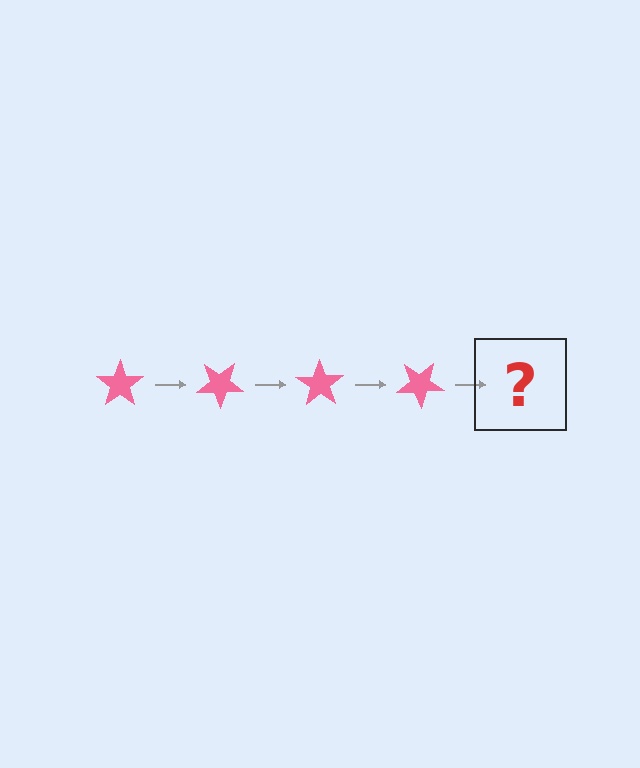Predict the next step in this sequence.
The next step is a pink star rotated 140 degrees.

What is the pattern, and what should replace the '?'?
The pattern is that the star rotates 35 degrees each step. The '?' should be a pink star rotated 140 degrees.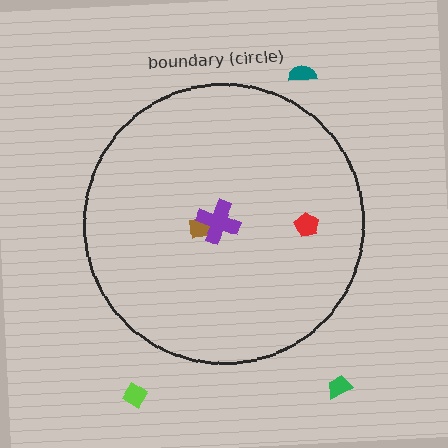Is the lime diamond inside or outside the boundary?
Outside.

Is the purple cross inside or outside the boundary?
Inside.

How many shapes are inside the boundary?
3 inside, 3 outside.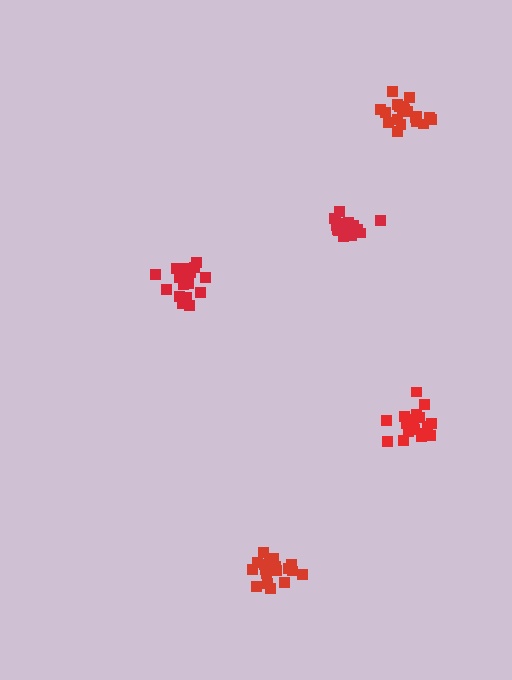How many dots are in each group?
Group 1: 19 dots, Group 2: 19 dots, Group 3: 20 dots, Group 4: 19 dots, Group 5: 21 dots (98 total).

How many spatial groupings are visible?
There are 5 spatial groupings.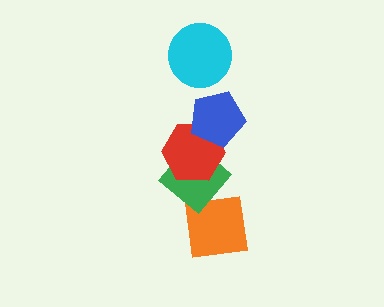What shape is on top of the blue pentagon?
The cyan circle is on top of the blue pentagon.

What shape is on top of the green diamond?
The red hexagon is on top of the green diamond.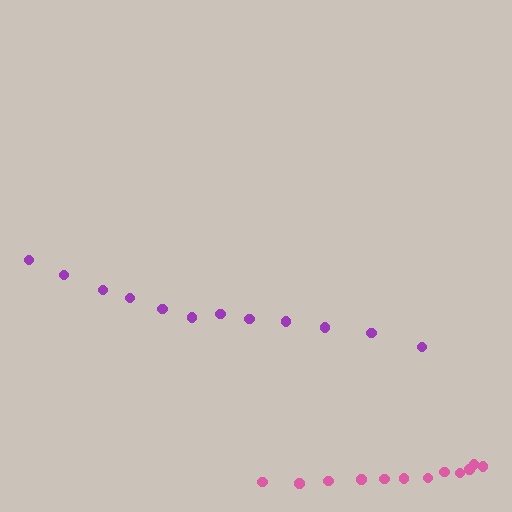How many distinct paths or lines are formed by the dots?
There are 2 distinct paths.